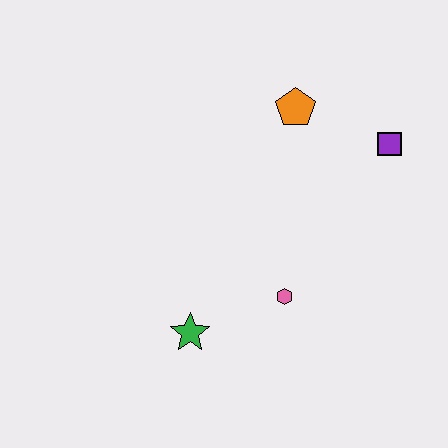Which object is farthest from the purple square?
The green star is farthest from the purple square.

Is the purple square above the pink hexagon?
Yes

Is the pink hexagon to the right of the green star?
Yes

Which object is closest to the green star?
The pink hexagon is closest to the green star.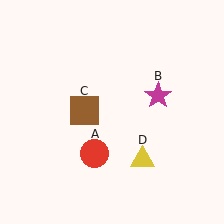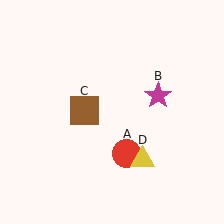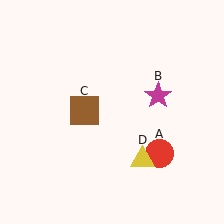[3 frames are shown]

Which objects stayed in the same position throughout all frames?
Magenta star (object B) and brown square (object C) and yellow triangle (object D) remained stationary.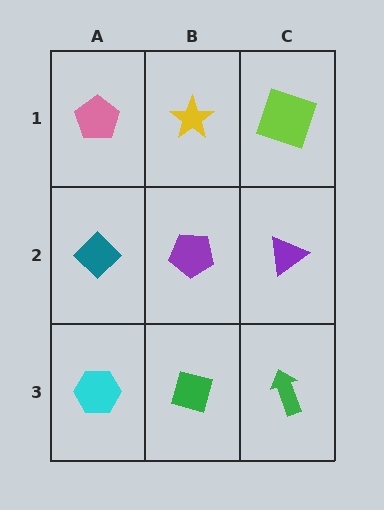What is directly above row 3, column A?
A teal diamond.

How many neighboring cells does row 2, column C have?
3.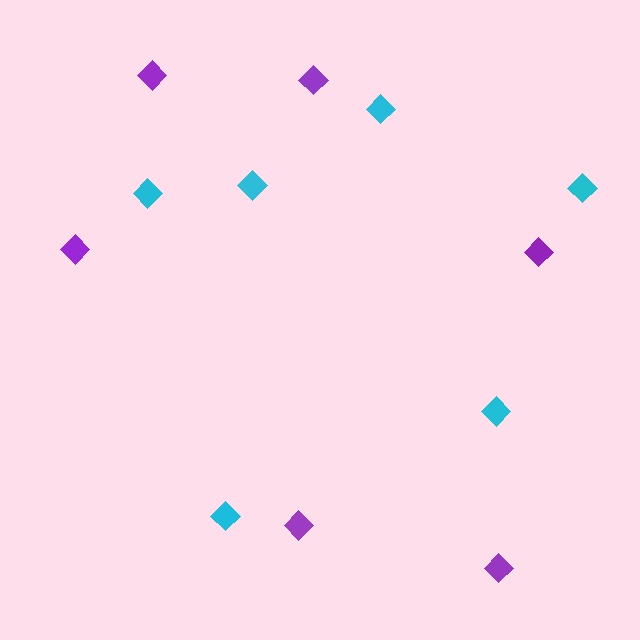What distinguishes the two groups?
There are 2 groups: one group of purple diamonds (6) and one group of cyan diamonds (6).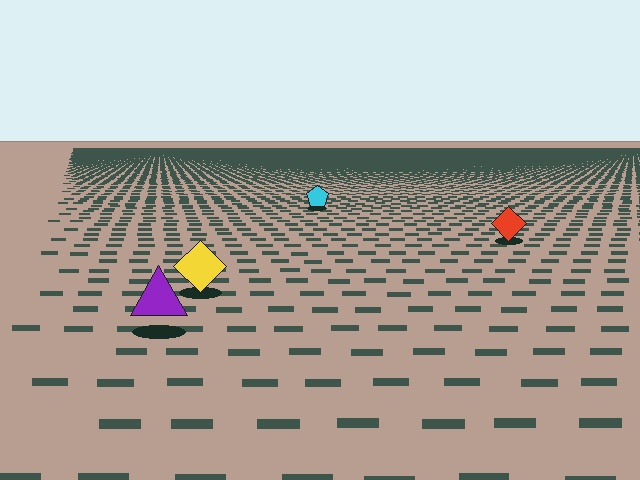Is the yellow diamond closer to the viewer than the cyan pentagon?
Yes. The yellow diamond is closer — you can tell from the texture gradient: the ground texture is coarser near it.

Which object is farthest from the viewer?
The cyan pentagon is farthest from the viewer. It appears smaller and the ground texture around it is denser.